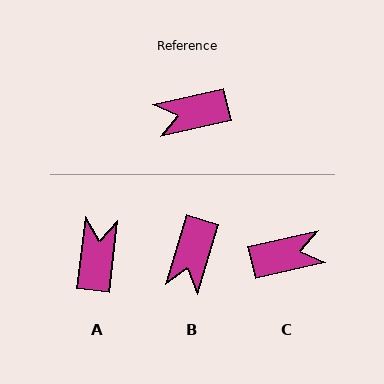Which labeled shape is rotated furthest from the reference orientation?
C, about 180 degrees away.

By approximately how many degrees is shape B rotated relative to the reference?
Approximately 60 degrees counter-clockwise.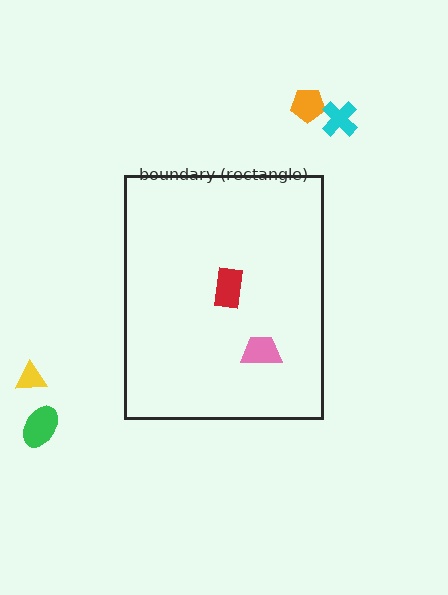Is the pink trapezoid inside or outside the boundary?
Inside.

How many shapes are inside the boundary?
2 inside, 4 outside.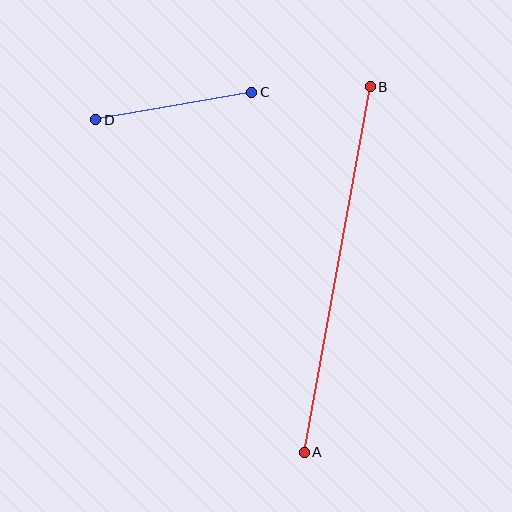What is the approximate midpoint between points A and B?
The midpoint is at approximately (337, 269) pixels.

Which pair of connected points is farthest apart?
Points A and B are farthest apart.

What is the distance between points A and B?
The distance is approximately 372 pixels.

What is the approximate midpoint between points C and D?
The midpoint is at approximately (174, 106) pixels.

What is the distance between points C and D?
The distance is approximately 158 pixels.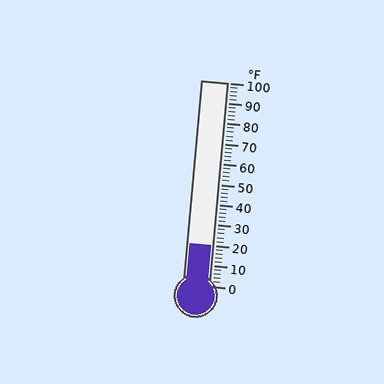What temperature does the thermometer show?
The thermometer shows approximately 20°F.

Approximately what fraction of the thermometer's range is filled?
The thermometer is filled to approximately 20% of its range.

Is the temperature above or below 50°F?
The temperature is below 50°F.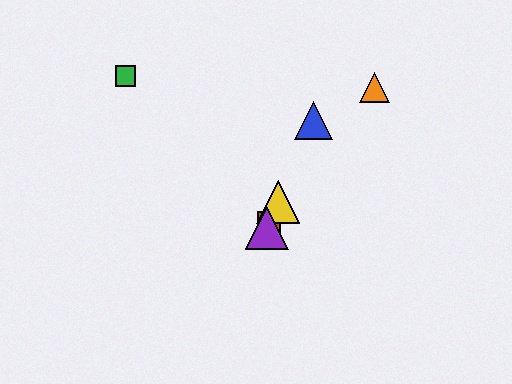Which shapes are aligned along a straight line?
The red square, the blue triangle, the yellow triangle, the purple triangle are aligned along a straight line.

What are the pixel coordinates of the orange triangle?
The orange triangle is at (374, 87).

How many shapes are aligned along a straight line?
4 shapes (the red square, the blue triangle, the yellow triangle, the purple triangle) are aligned along a straight line.